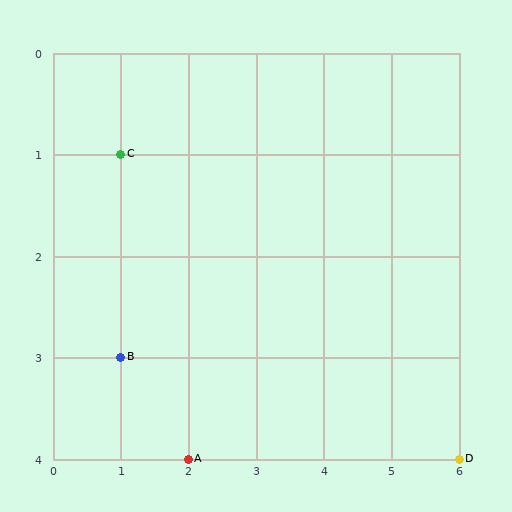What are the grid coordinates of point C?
Point C is at grid coordinates (1, 1).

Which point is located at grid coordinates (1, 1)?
Point C is at (1, 1).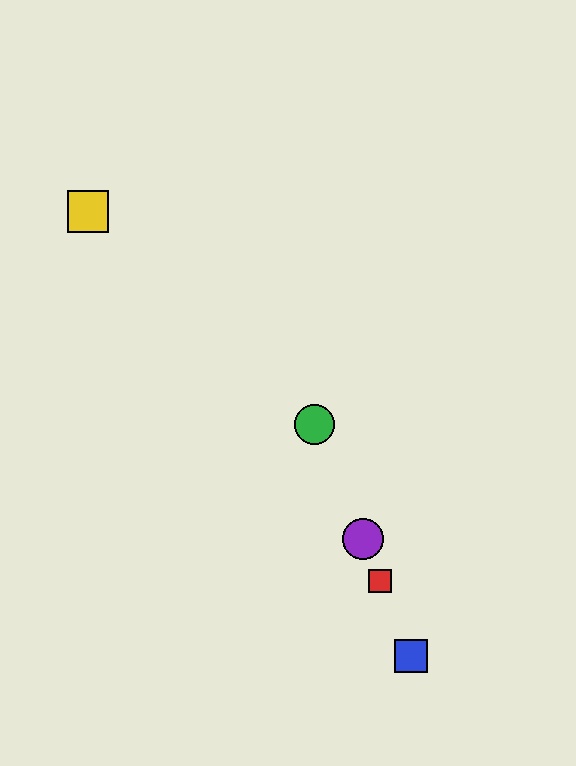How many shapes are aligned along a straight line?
4 shapes (the red square, the blue square, the green circle, the purple circle) are aligned along a straight line.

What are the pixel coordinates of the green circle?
The green circle is at (315, 424).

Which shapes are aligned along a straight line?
The red square, the blue square, the green circle, the purple circle are aligned along a straight line.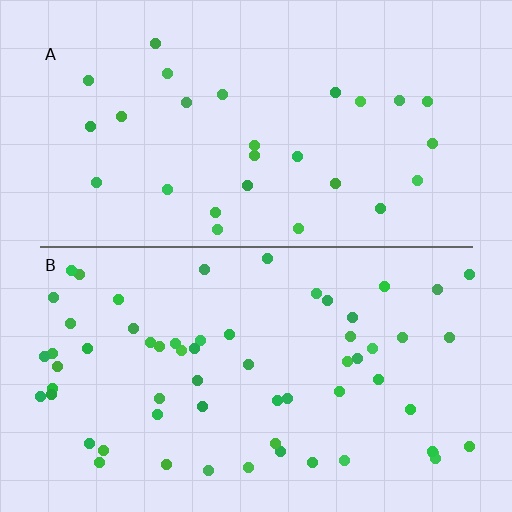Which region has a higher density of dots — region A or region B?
B (the bottom).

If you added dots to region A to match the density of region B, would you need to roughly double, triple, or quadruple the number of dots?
Approximately double.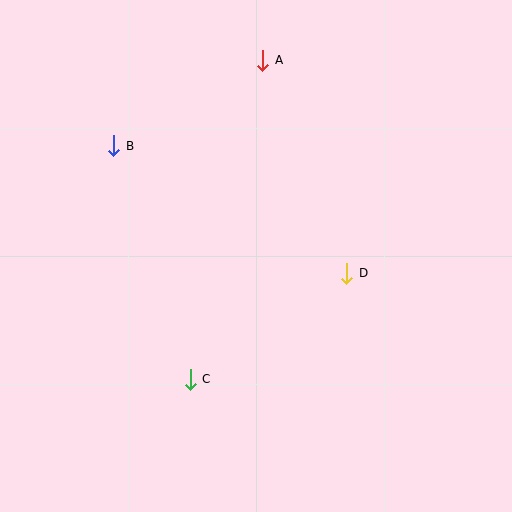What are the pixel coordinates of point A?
Point A is at (263, 60).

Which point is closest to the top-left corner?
Point B is closest to the top-left corner.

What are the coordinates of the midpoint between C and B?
The midpoint between C and B is at (152, 262).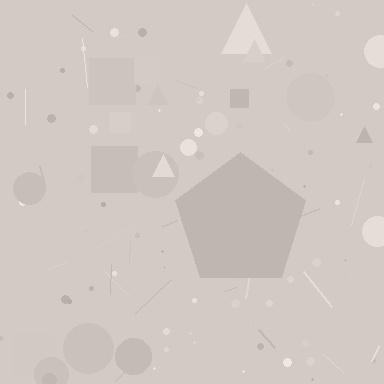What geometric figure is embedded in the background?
A pentagon is embedded in the background.